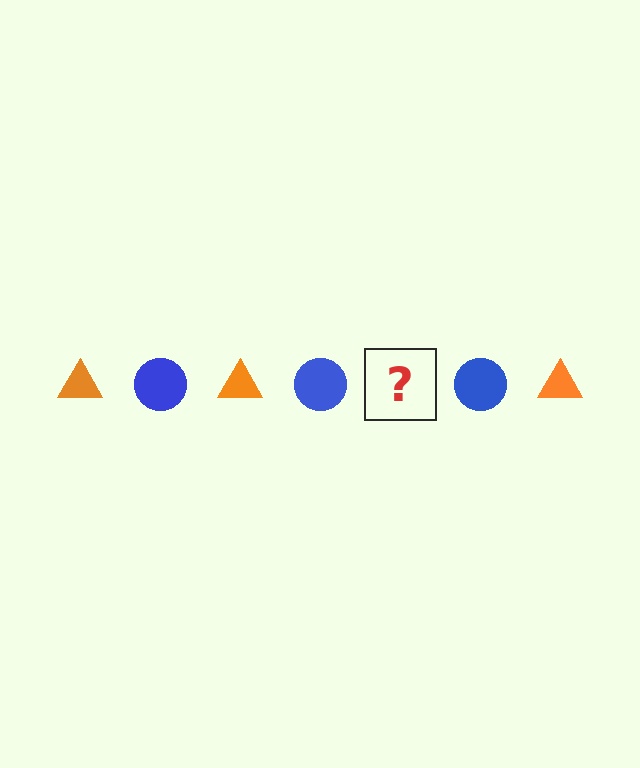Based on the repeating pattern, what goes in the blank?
The blank should be an orange triangle.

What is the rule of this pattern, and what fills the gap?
The rule is that the pattern alternates between orange triangle and blue circle. The gap should be filled with an orange triangle.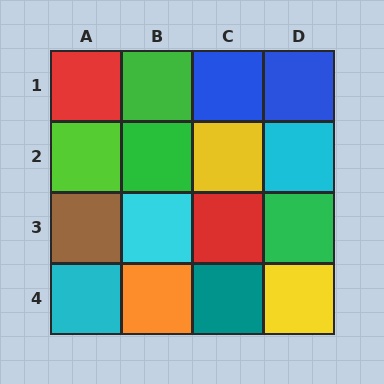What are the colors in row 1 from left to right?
Red, green, blue, blue.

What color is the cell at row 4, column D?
Yellow.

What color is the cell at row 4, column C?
Teal.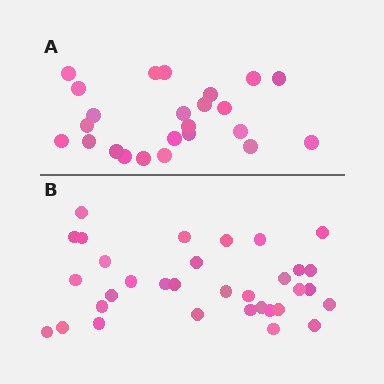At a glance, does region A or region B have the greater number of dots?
Region B (the bottom region) has more dots.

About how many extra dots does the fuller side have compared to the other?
Region B has roughly 8 or so more dots than region A.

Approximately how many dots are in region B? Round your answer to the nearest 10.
About 30 dots. (The exact count is 33, which rounds to 30.)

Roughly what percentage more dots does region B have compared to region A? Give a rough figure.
About 40% more.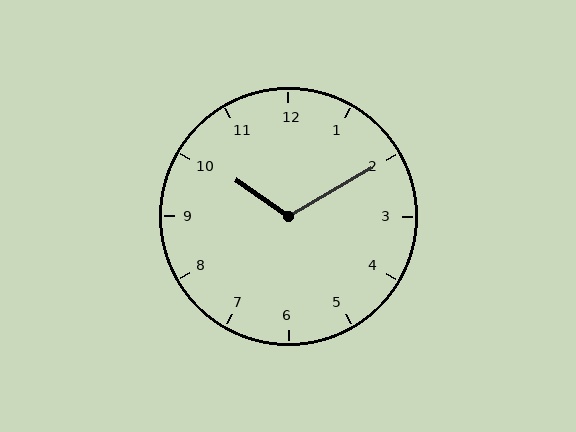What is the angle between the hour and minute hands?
Approximately 115 degrees.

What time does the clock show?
10:10.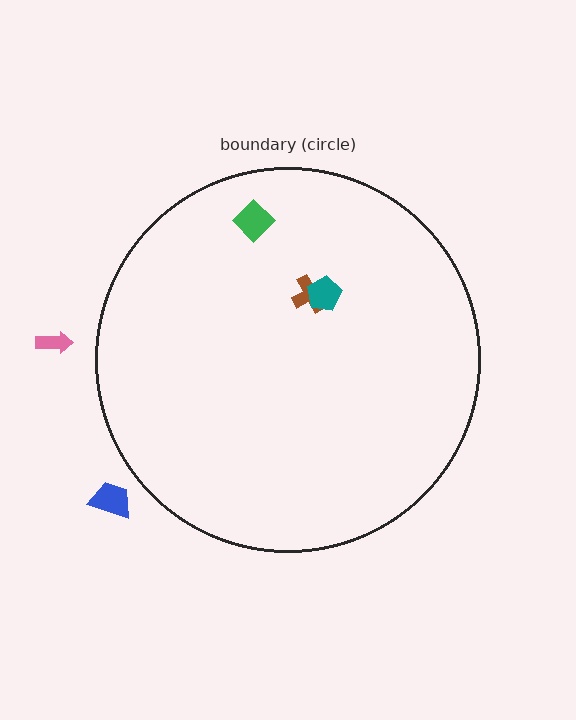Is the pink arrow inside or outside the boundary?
Outside.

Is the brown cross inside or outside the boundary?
Inside.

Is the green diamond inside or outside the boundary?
Inside.